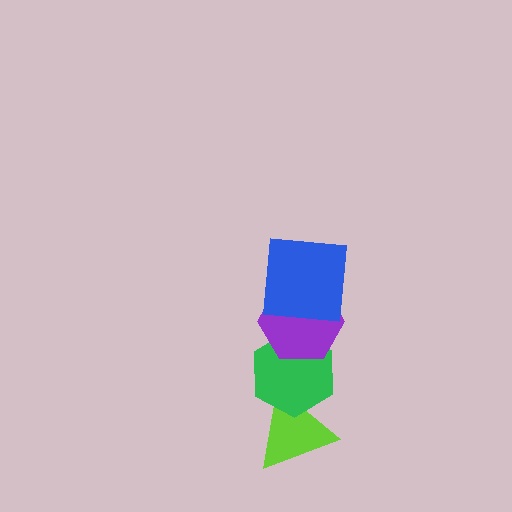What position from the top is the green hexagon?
The green hexagon is 3rd from the top.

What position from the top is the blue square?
The blue square is 1st from the top.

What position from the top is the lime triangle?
The lime triangle is 4th from the top.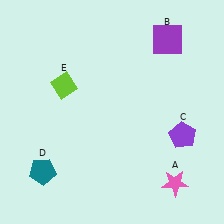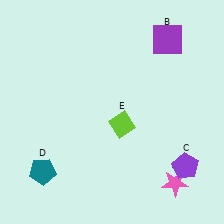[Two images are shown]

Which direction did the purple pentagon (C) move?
The purple pentagon (C) moved down.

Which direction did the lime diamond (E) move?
The lime diamond (E) moved right.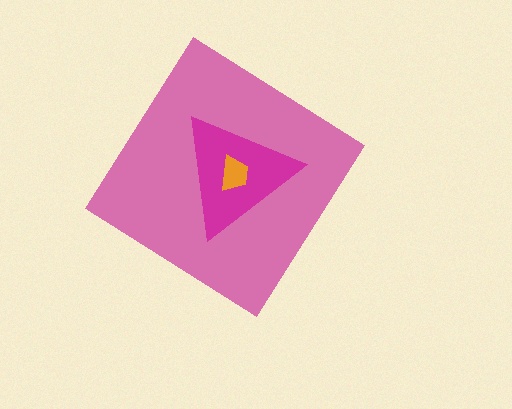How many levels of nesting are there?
3.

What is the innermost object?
The orange trapezoid.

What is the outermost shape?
The pink diamond.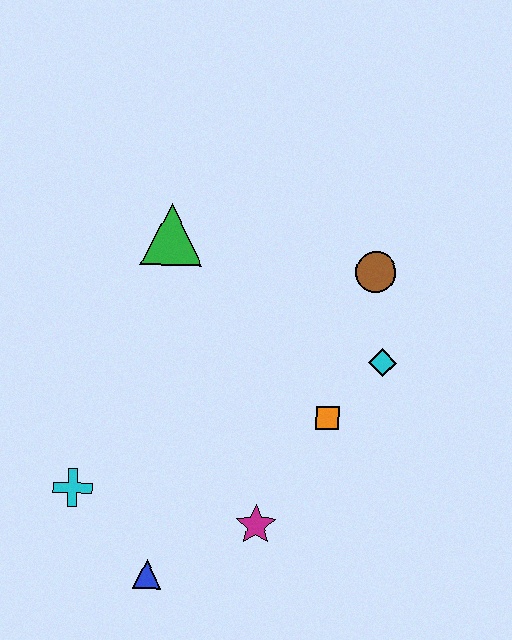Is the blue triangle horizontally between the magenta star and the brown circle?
No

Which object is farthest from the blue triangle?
The brown circle is farthest from the blue triangle.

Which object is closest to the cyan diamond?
The orange square is closest to the cyan diamond.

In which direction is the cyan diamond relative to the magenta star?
The cyan diamond is above the magenta star.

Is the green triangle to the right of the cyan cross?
Yes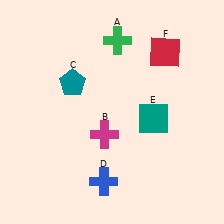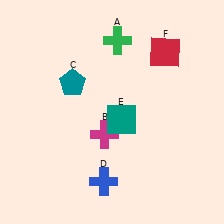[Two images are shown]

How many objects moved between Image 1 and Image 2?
1 object moved between the two images.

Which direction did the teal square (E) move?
The teal square (E) moved left.